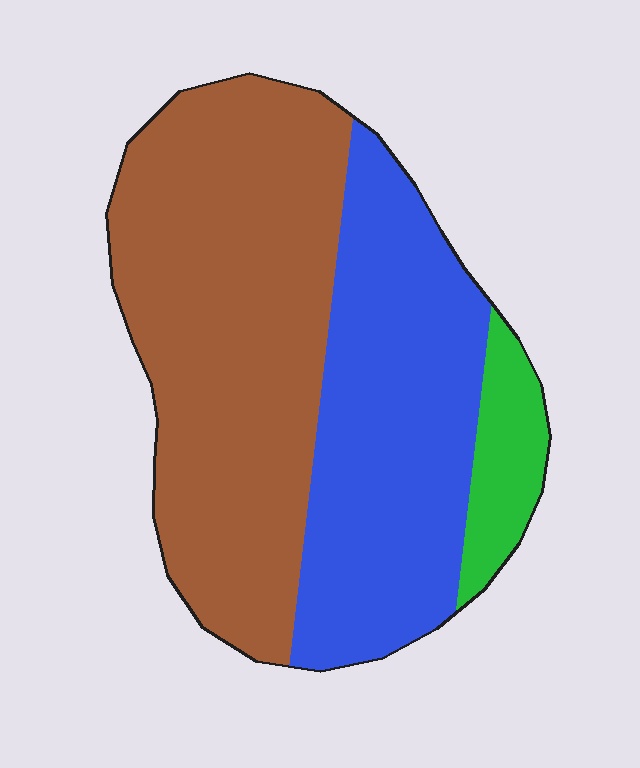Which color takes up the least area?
Green, at roughly 10%.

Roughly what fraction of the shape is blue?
Blue takes up between a quarter and a half of the shape.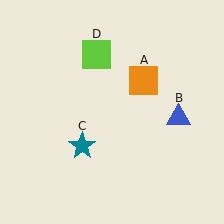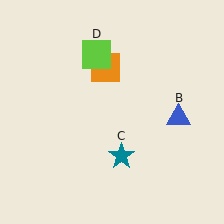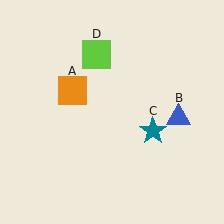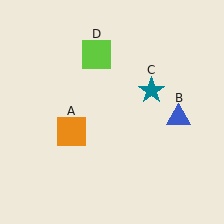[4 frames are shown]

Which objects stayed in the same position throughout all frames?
Blue triangle (object B) and lime square (object D) remained stationary.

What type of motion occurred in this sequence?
The orange square (object A), teal star (object C) rotated counterclockwise around the center of the scene.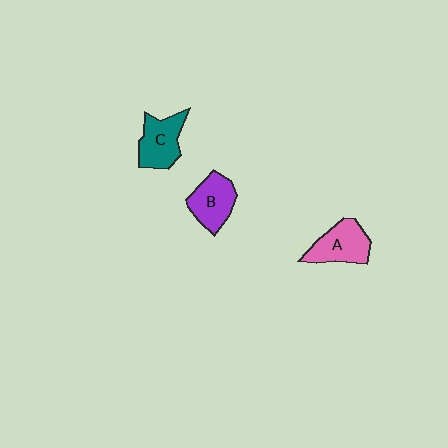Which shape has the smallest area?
Shape B (purple).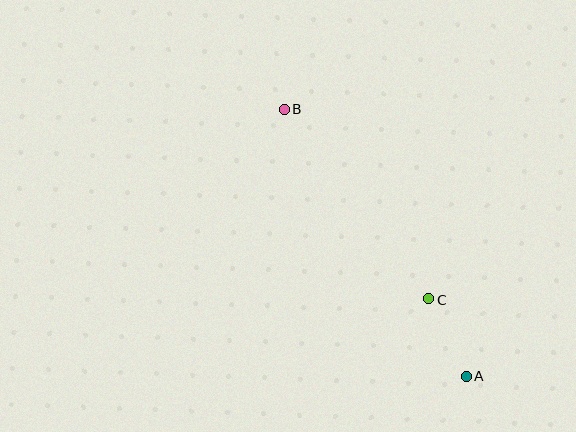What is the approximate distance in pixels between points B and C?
The distance between B and C is approximately 239 pixels.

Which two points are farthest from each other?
Points A and B are farthest from each other.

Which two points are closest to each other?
Points A and C are closest to each other.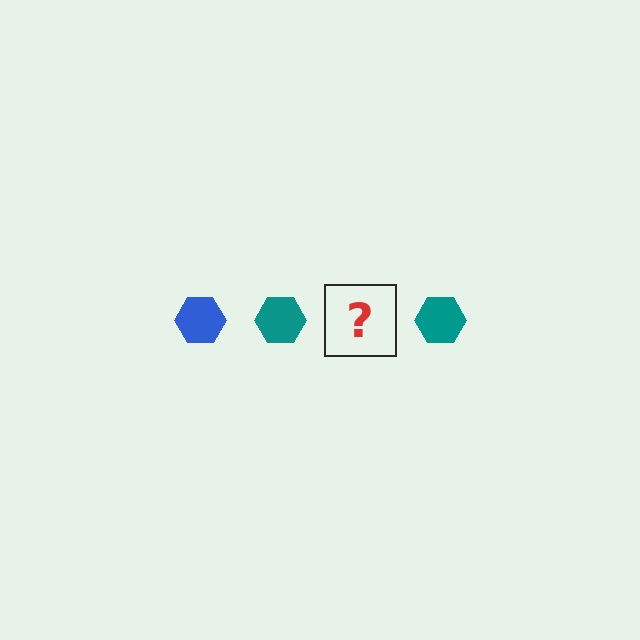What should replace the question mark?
The question mark should be replaced with a blue hexagon.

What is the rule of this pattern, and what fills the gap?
The rule is that the pattern cycles through blue, teal hexagons. The gap should be filled with a blue hexagon.